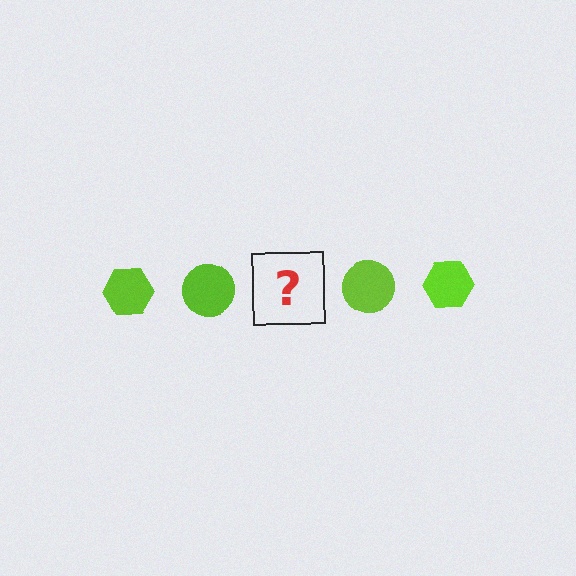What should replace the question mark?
The question mark should be replaced with a lime hexagon.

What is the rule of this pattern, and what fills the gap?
The rule is that the pattern cycles through hexagon, circle shapes in lime. The gap should be filled with a lime hexagon.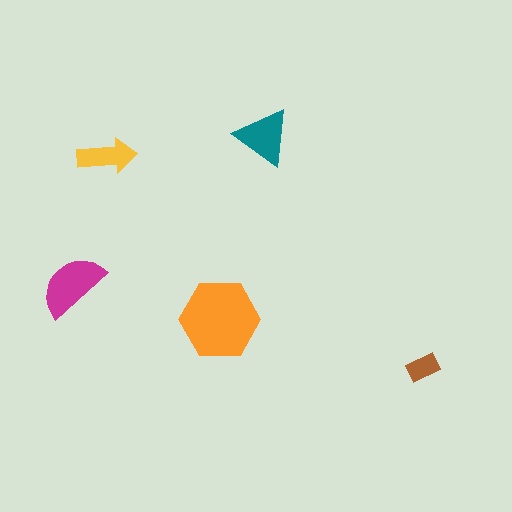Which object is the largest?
The orange hexagon.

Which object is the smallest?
The brown rectangle.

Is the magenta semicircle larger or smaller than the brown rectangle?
Larger.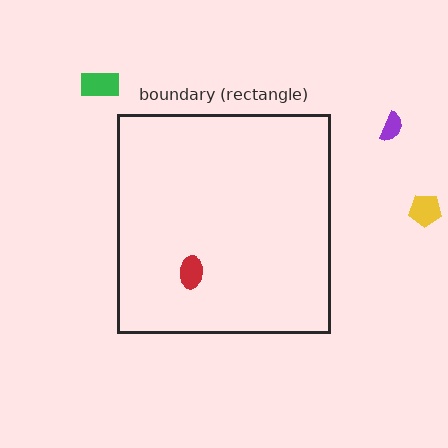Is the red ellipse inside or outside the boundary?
Inside.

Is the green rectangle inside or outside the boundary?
Outside.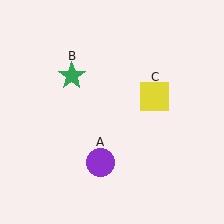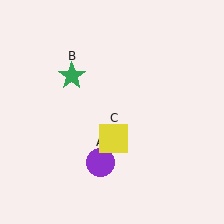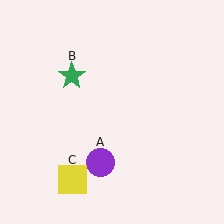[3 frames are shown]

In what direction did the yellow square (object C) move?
The yellow square (object C) moved down and to the left.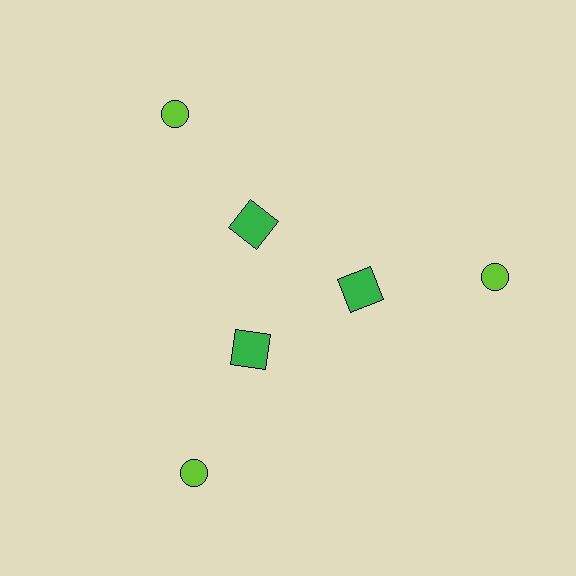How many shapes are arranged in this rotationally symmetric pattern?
There are 6 shapes, arranged in 3 groups of 2.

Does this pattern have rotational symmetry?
Yes, this pattern has 3-fold rotational symmetry. It looks the same after rotating 120 degrees around the center.